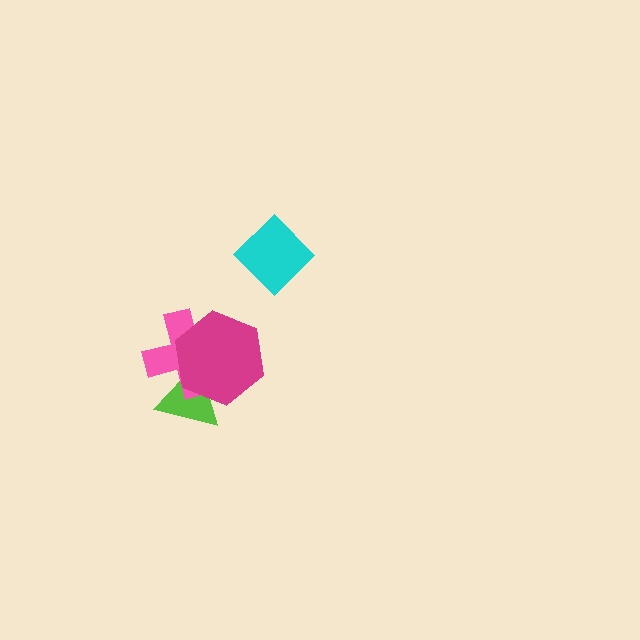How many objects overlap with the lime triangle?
2 objects overlap with the lime triangle.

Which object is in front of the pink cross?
The magenta hexagon is in front of the pink cross.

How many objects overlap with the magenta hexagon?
2 objects overlap with the magenta hexagon.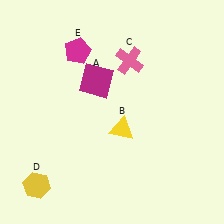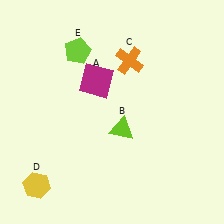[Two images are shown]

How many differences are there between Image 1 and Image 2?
There are 3 differences between the two images.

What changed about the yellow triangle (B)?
In Image 1, B is yellow. In Image 2, it changed to lime.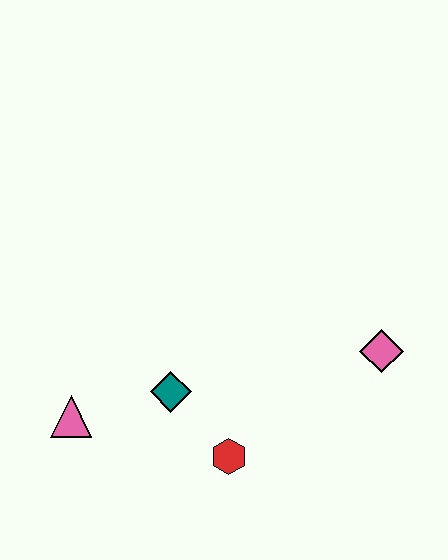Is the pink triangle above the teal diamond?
No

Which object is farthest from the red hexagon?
The pink diamond is farthest from the red hexagon.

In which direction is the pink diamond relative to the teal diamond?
The pink diamond is to the right of the teal diamond.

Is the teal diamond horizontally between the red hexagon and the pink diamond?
No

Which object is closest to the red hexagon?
The teal diamond is closest to the red hexagon.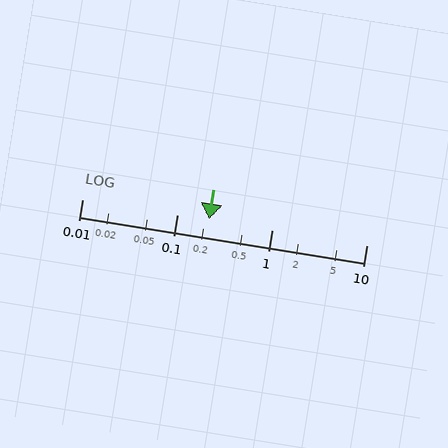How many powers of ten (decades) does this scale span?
The scale spans 3 decades, from 0.01 to 10.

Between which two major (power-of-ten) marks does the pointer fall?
The pointer is between 0.1 and 1.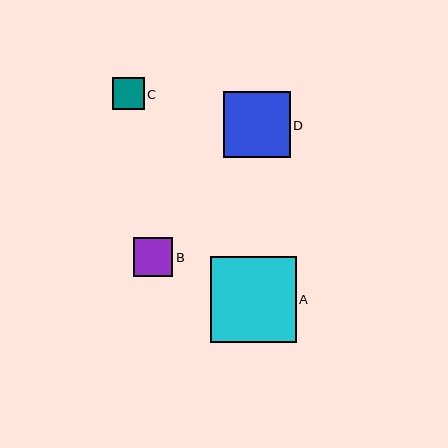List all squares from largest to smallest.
From largest to smallest: A, D, B, C.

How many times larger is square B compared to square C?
Square B is approximately 1.2 times the size of square C.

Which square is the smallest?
Square C is the smallest with a size of approximately 31 pixels.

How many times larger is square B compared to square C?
Square B is approximately 1.2 times the size of square C.